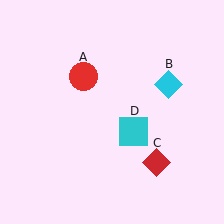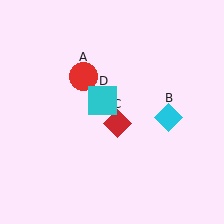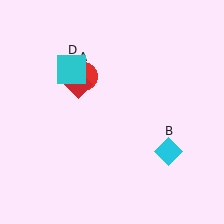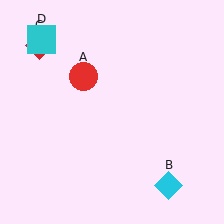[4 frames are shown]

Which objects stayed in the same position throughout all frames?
Red circle (object A) remained stationary.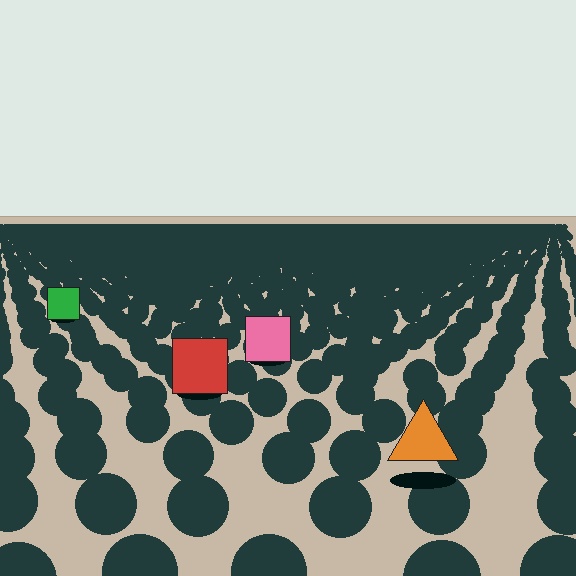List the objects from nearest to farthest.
From nearest to farthest: the orange triangle, the red square, the pink square, the green square.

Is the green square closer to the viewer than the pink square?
No. The pink square is closer — you can tell from the texture gradient: the ground texture is coarser near it.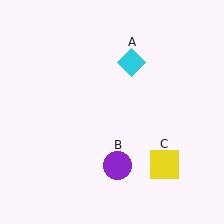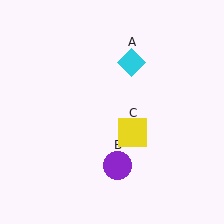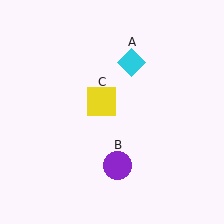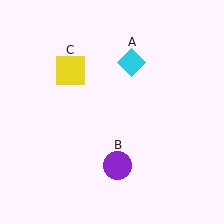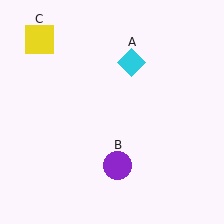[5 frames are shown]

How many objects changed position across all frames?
1 object changed position: yellow square (object C).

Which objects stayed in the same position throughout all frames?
Cyan diamond (object A) and purple circle (object B) remained stationary.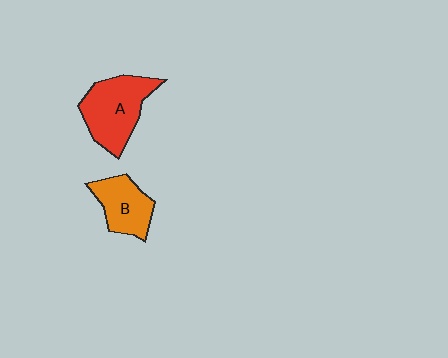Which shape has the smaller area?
Shape B (orange).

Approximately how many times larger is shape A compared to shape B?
Approximately 1.4 times.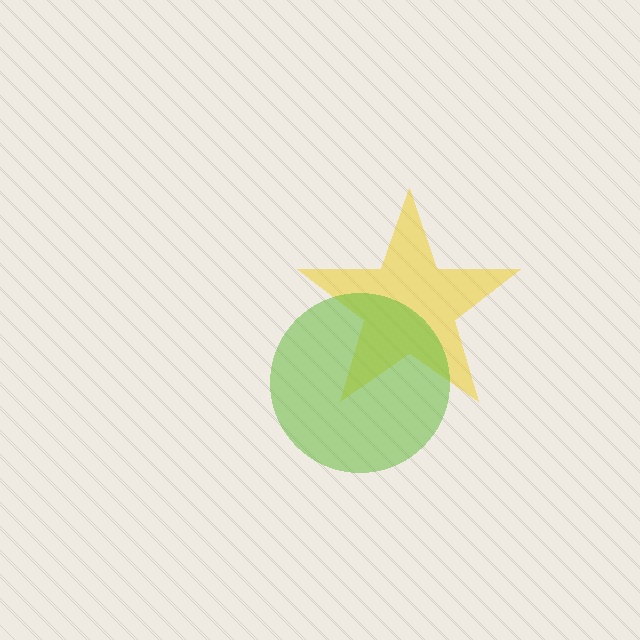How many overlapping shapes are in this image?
There are 2 overlapping shapes in the image.